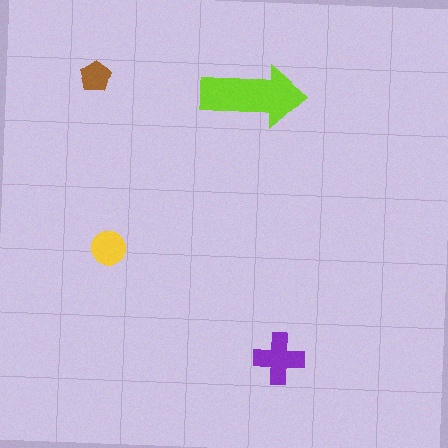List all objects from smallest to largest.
The brown pentagon, the yellow circle, the purple cross, the lime arrow.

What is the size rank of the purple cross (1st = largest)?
2nd.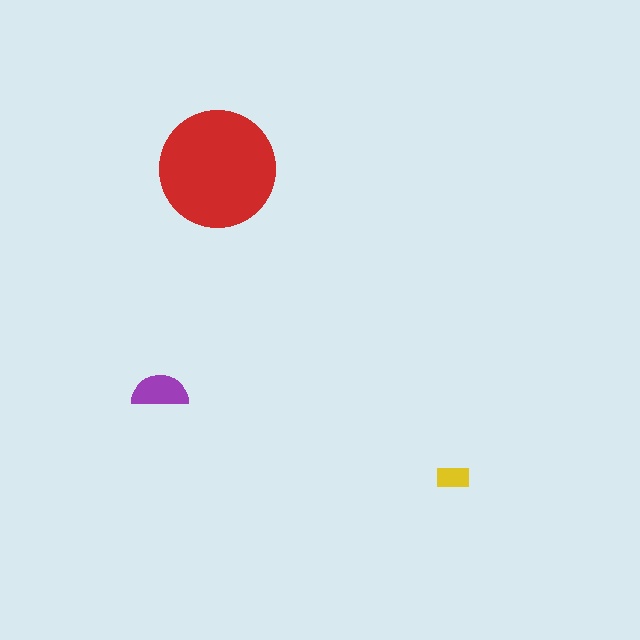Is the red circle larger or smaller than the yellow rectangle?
Larger.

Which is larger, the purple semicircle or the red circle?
The red circle.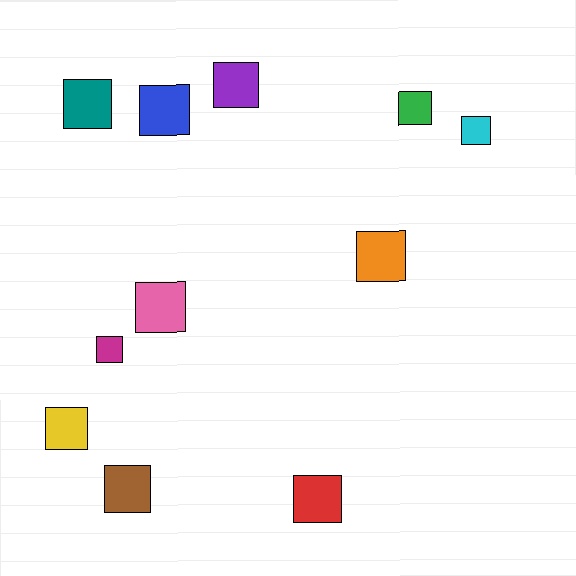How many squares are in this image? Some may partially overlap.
There are 11 squares.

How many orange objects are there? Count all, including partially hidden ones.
There is 1 orange object.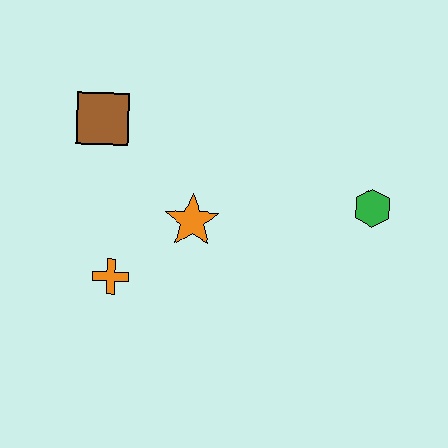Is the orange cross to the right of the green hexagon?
No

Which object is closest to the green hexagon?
The orange star is closest to the green hexagon.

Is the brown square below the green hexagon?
No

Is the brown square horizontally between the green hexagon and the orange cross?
No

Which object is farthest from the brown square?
The green hexagon is farthest from the brown square.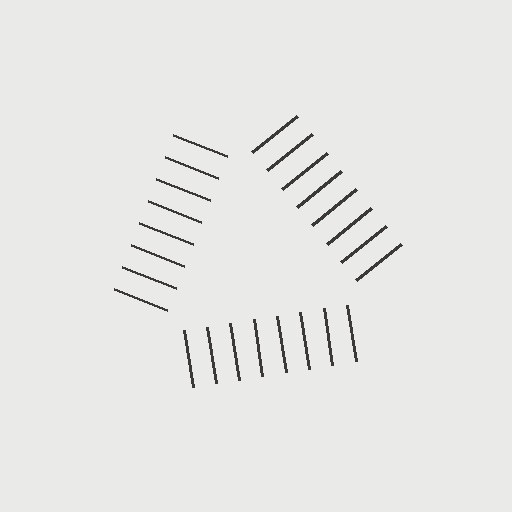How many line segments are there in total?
24 — 8 along each of the 3 edges.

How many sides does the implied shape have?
3 sides — the line-ends trace a triangle.